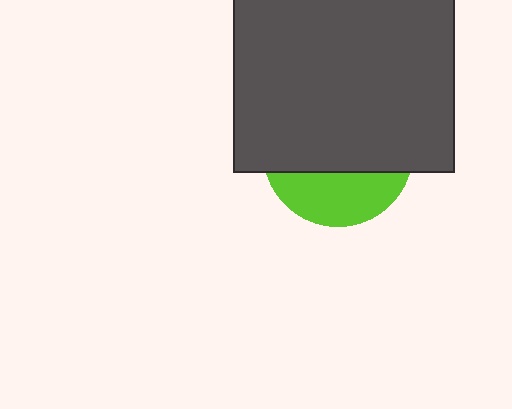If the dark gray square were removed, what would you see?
You would see the complete lime circle.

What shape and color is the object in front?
The object in front is a dark gray square.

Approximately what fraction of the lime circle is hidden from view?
Roughly 68% of the lime circle is hidden behind the dark gray square.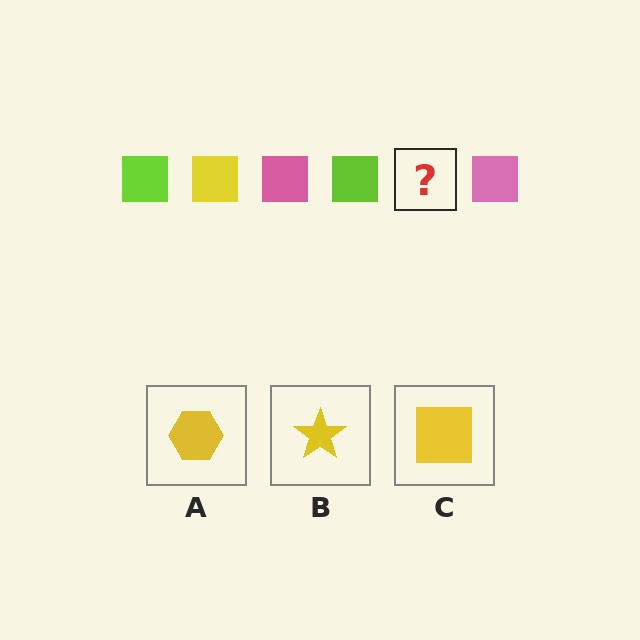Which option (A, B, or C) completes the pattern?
C.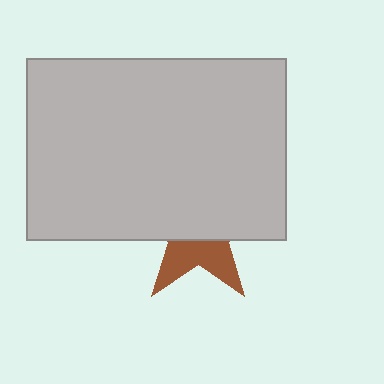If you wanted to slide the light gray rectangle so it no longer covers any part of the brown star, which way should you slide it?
Slide it up — that is the most direct way to separate the two shapes.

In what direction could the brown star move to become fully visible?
The brown star could move down. That would shift it out from behind the light gray rectangle entirely.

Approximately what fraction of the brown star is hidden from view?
Roughly 63% of the brown star is hidden behind the light gray rectangle.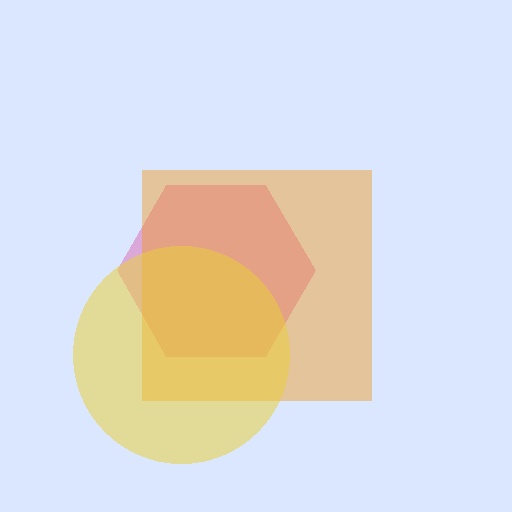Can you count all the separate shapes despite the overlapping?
Yes, there are 3 separate shapes.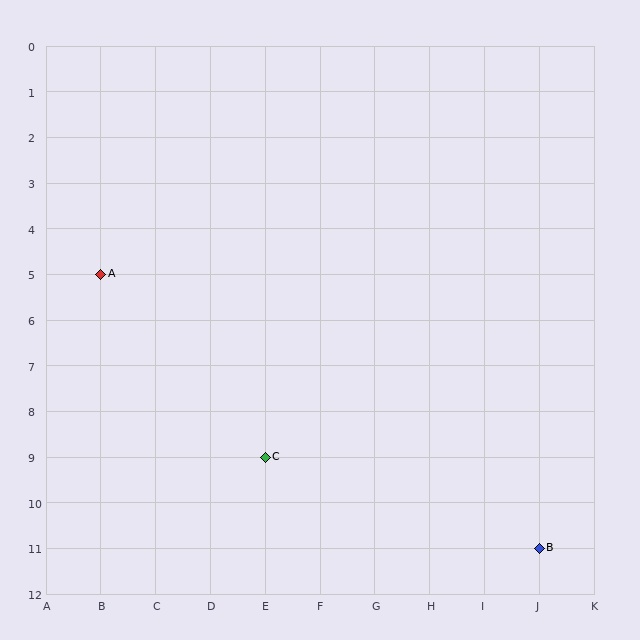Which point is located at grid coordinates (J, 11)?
Point B is at (J, 11).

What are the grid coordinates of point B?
Point B is at grid coordinates (J, 11).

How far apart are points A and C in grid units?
Points A and C are 3 columns and 4 rows apart (about 5.0 grid units diagonally).